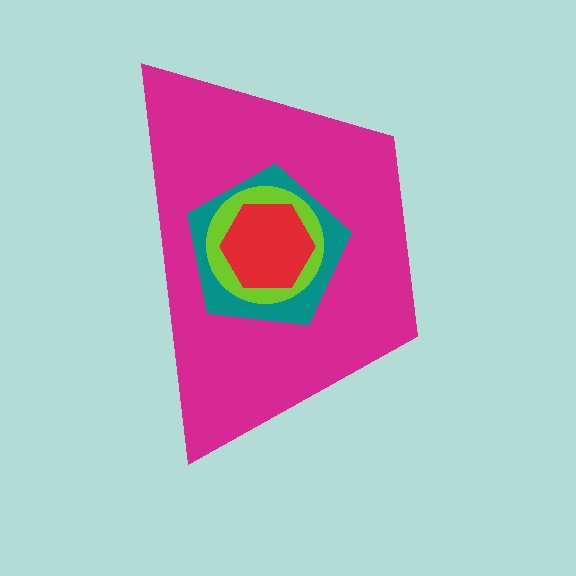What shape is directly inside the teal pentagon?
The lime circle.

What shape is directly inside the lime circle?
The red hexagon.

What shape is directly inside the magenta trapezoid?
The teal pentagon.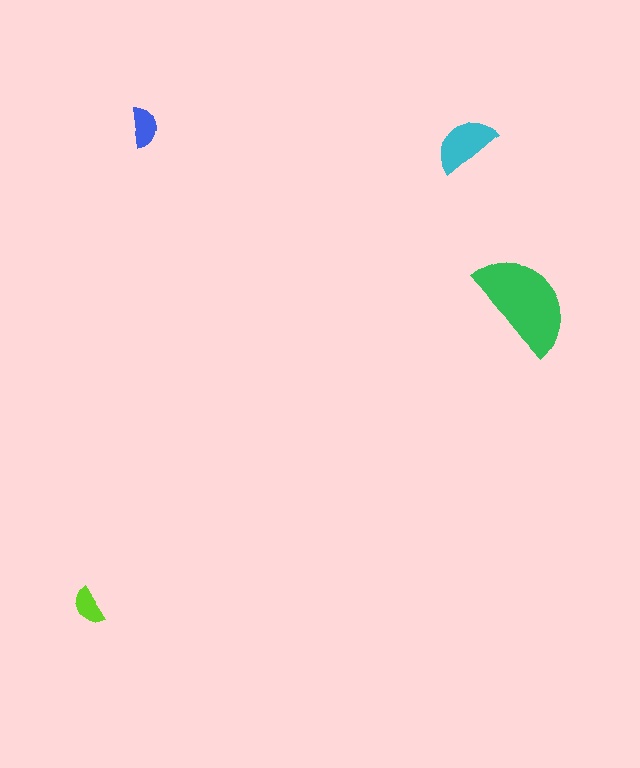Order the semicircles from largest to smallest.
the green one, the cyan one, the blue one, the lime one.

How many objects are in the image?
There are 4 objects in the image.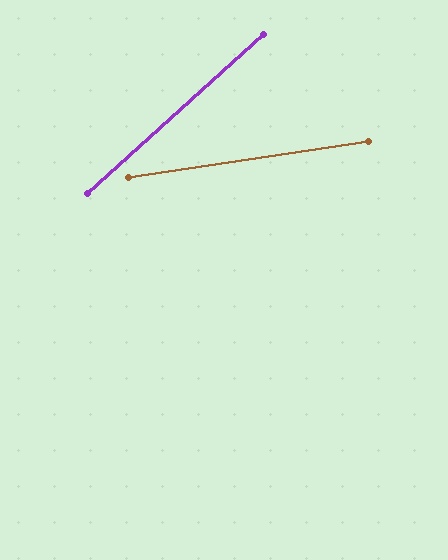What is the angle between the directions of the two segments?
Approximately 34 degrees.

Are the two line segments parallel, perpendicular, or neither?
Neither parallel nor perpendicular — they differ by about 34°.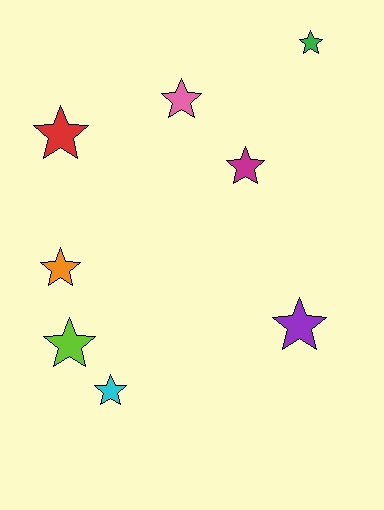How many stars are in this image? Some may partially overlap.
There are 8 stars.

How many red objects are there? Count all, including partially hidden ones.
There is 1 red object.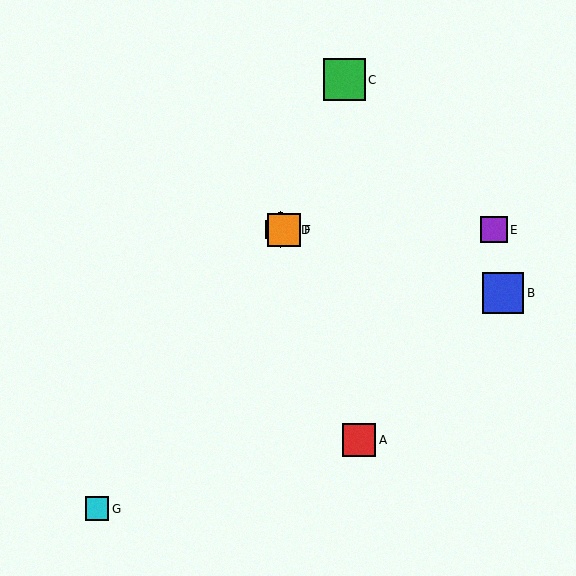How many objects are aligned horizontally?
3 objects (D, E, F) are aligned horizontally.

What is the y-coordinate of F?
Object F is at y≈230.